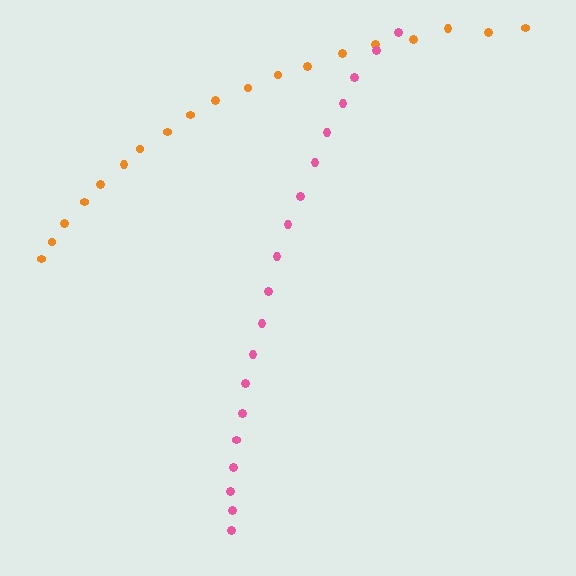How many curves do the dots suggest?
There are 2 distinct paths.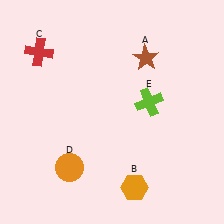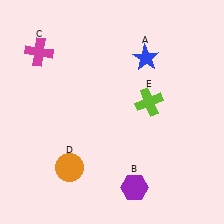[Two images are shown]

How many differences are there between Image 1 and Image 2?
There are 3 differences between the two images.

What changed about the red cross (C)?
In Image 1, C is red. In Image 2, it changed to magenta.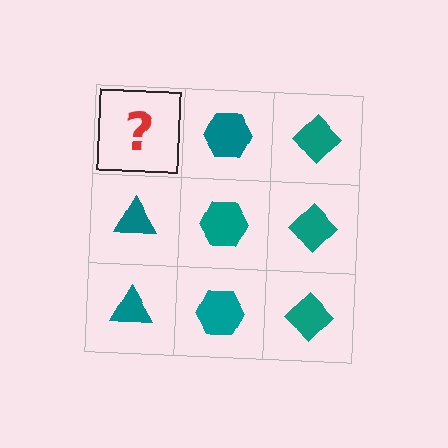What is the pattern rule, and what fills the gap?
The rule is that each column has a consistent shape. The gap should be filled with a teal triangle.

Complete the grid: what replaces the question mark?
The question mark should be replaced with a teal triangle.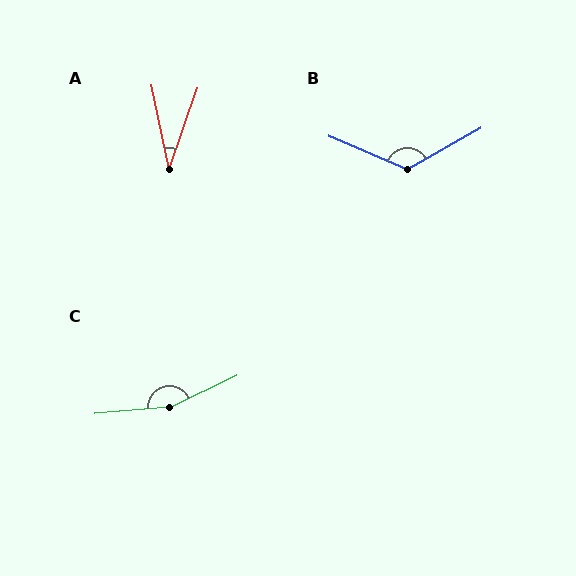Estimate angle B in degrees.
Approximately 128 degrees.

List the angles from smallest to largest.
A (31°), B (128°), C (159°).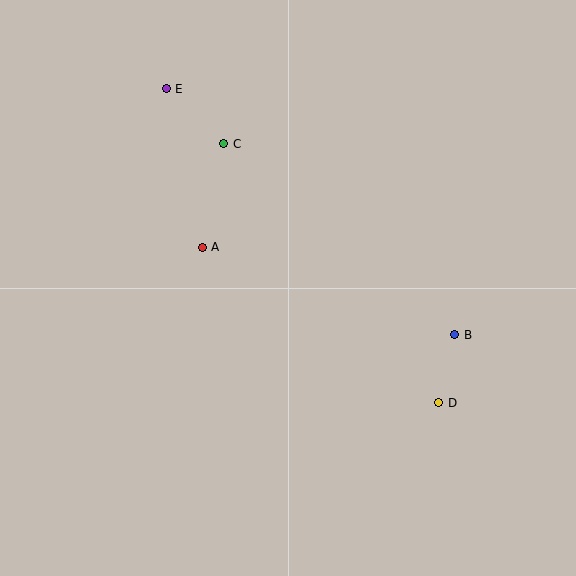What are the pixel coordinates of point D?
Point D is at (439, 403).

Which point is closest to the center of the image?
Point A at (202, 247) is closest to the center.